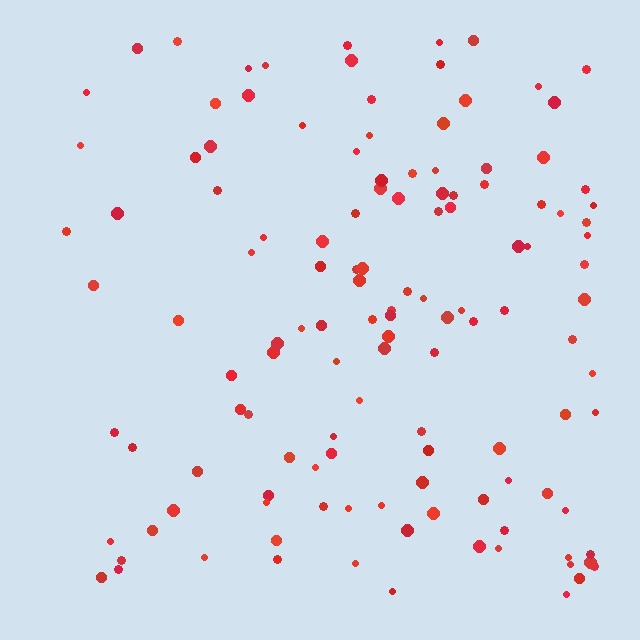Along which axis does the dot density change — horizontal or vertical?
Horizontal.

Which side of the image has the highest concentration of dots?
The right.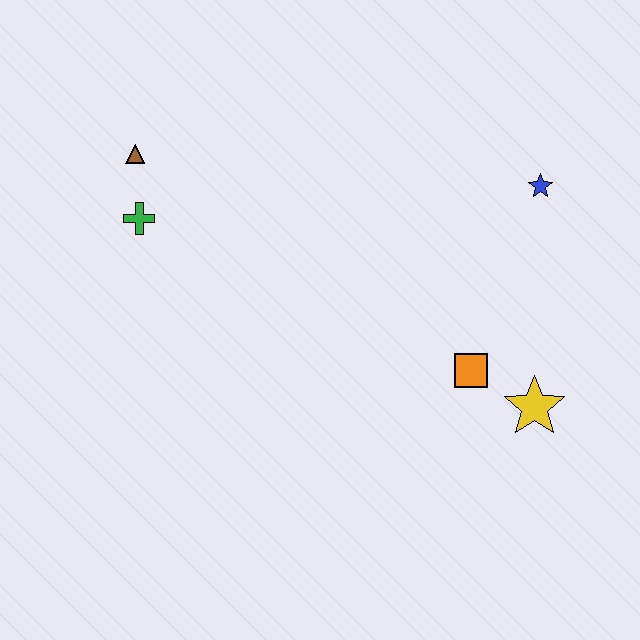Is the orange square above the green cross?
No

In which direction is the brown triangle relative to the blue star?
The brown triangle is to the left of the blue star.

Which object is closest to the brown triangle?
The green cross is closest to the brown triangle.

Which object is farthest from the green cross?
The yellow star is farthest from the green cross.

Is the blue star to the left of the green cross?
No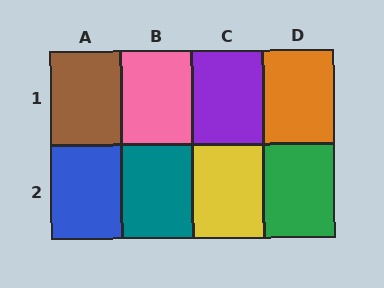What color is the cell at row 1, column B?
Pink.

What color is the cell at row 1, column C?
Purple.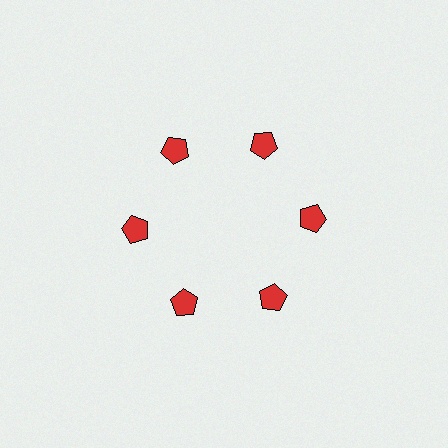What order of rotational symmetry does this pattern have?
This pattern has 6-fold rotational symmetry.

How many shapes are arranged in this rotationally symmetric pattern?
There are 6 shapes, arranged in 6 groups of 1.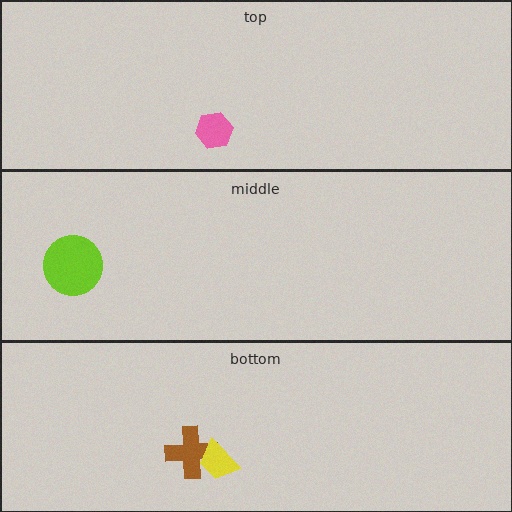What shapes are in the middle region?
The lime circle.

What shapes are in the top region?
The pink hexagon.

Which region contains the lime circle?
The middle region.